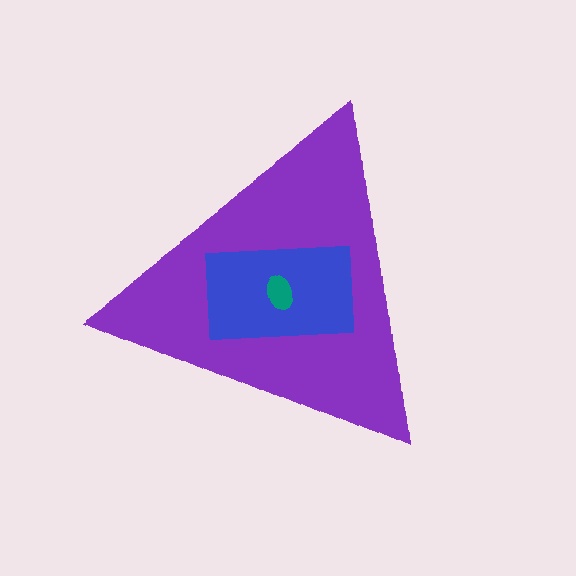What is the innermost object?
The teal ellipse.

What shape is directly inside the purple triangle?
The blue rectangle.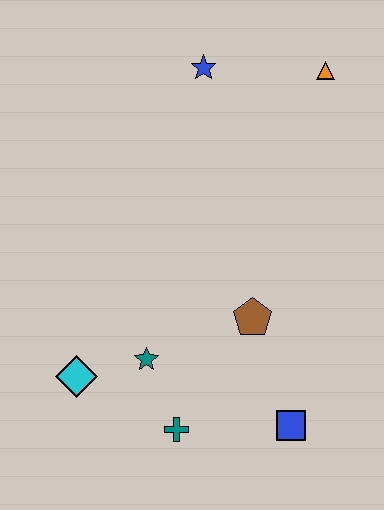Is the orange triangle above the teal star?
Yes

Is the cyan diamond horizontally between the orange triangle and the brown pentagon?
No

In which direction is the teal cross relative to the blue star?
The teal cross is below the blue star.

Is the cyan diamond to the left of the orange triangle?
Yes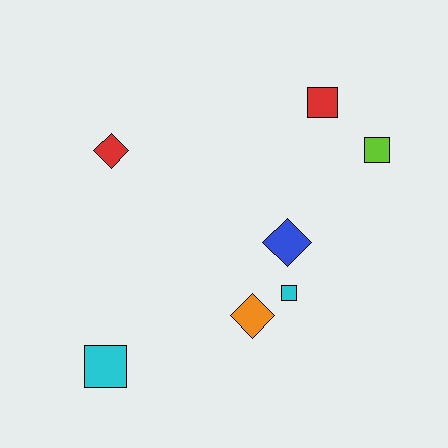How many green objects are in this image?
There are no green objects.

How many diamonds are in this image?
There are 3 diamonds.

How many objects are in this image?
There are 7 objects.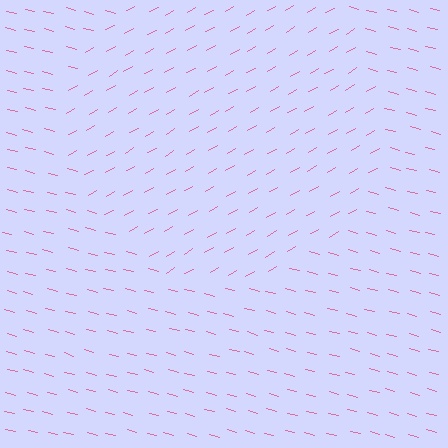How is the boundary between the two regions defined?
The boundary is defined purely by a change in line orientation (approximately 45 degrees difference). All lines are the same color and thickness.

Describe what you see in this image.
The image is filled with small pink line segments. A circle region in the image has lines oriented differently from the surrounding lines, creating a visible texture boundary.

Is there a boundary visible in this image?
Yes, there is a texture boundary formed by a change in line orientation.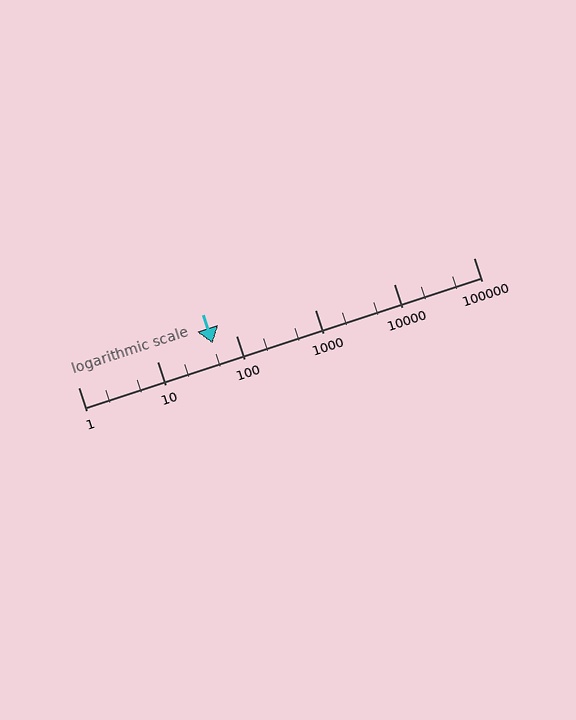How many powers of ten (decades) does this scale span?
The scale spans 5 decades, from 1 to 100000.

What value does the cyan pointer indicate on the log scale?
The pointer indicates approximately 50.